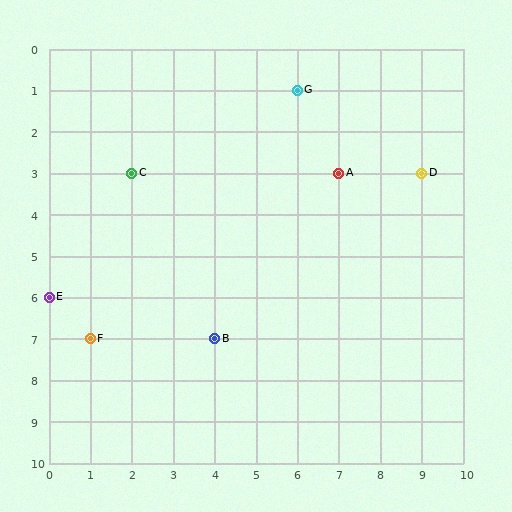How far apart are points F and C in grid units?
Points F and C are 1 column and 4 rows apart (about 4.1 grid units diagonally).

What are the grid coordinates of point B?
Point B is at grid coordinates (4, 7).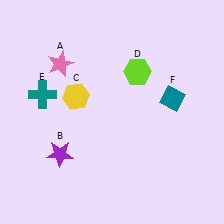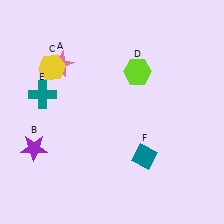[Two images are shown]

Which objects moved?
The objects that moved are: the purple star (B), the yellow hexagon (C), the teal diamond (F).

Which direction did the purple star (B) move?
The purple star (B) moved left.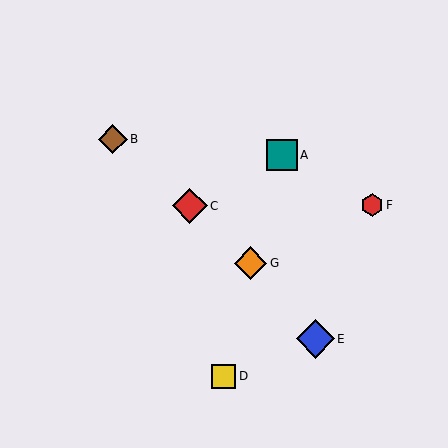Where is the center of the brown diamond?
The center of the brown diamond is at (113, 139).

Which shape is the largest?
The blue diamond (labeled E) is the largest.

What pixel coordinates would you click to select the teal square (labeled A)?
Click at (282, 155) to select the teal square A.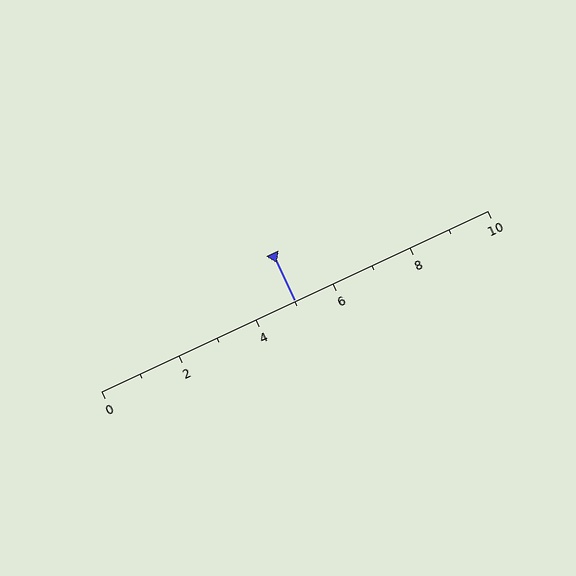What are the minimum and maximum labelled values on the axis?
The axis runs from 0 to 10.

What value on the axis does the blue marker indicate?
The marker indicates approximately 5.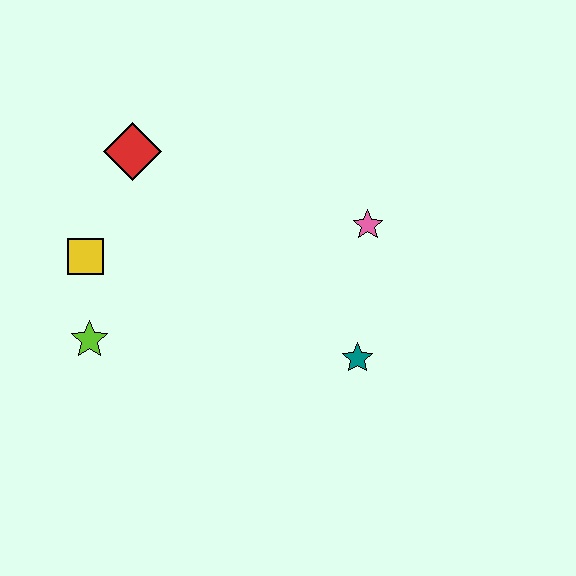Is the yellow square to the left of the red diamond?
Yes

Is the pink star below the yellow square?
No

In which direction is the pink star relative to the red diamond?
The pink star is to the right of the red diamond.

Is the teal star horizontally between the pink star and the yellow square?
Yes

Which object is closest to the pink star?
The teal star is closest to the pink star.